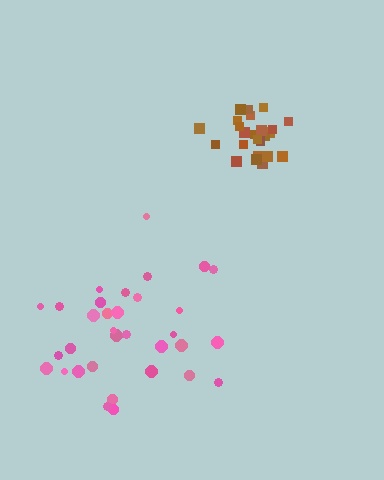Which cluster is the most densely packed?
Brown.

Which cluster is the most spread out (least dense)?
Pink.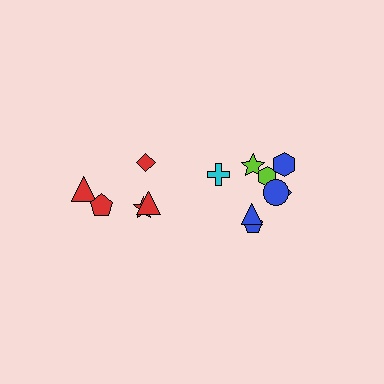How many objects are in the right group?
There are 8 objects.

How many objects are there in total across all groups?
There are 13 objects.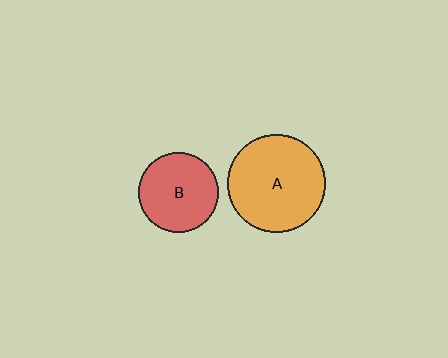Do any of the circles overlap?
No, none of the circles overlap.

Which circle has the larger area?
Circle A (orange).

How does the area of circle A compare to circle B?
Approximately 1.5 times.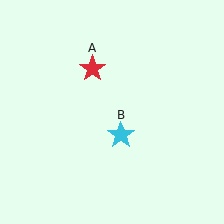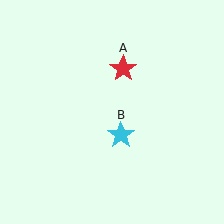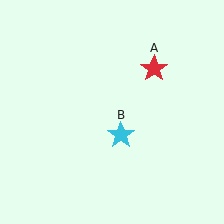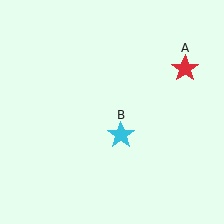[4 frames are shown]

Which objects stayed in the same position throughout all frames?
Cyan star (object B) remained stationary.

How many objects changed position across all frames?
1 object changed position: red star (object A).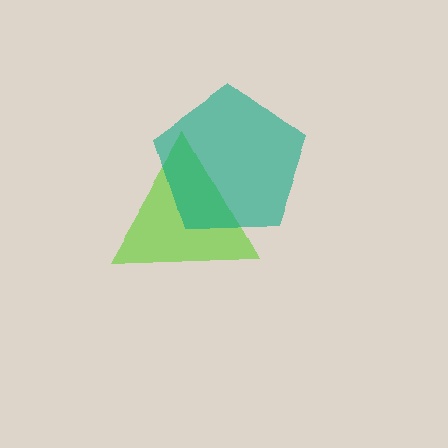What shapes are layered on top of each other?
The layered shapes are: a lime triangle, a teal pentagon.